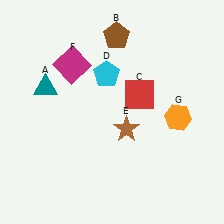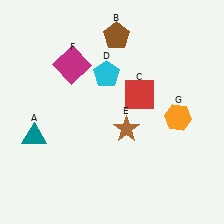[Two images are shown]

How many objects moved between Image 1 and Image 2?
1 object moved between the two images.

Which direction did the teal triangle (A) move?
The teal triangle (A) moved down.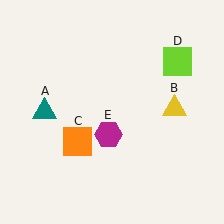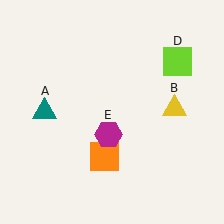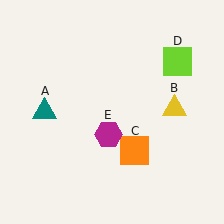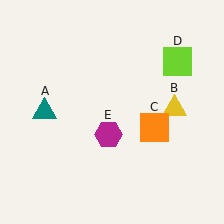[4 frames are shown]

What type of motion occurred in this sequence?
The orange square (object C) rotated counterclockwise around the center of the scene.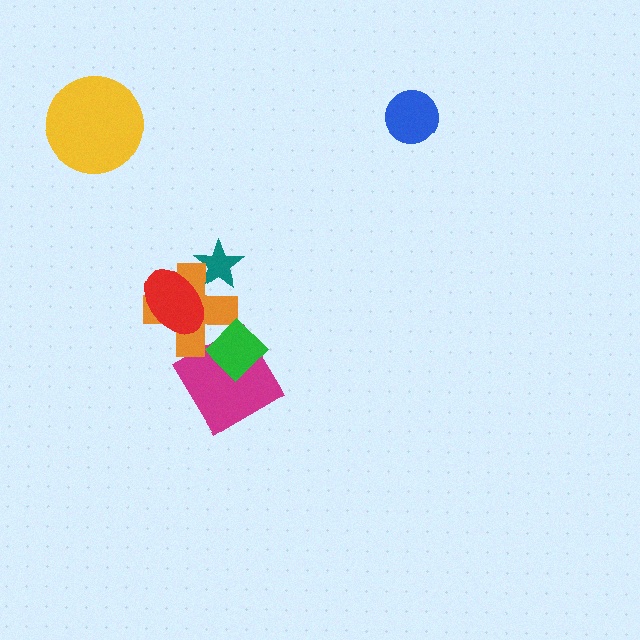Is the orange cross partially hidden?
Yes, it is partially covered by another shape.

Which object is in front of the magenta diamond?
The green diamond is in front of the magenta diamond.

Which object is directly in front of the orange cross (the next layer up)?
The green diamond is directly in front of the orange cross.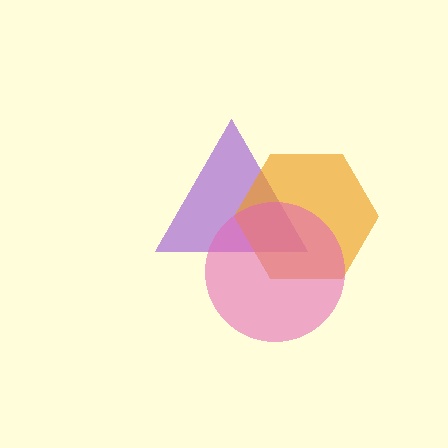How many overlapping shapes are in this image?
There are 3 overlapping shapes in the image.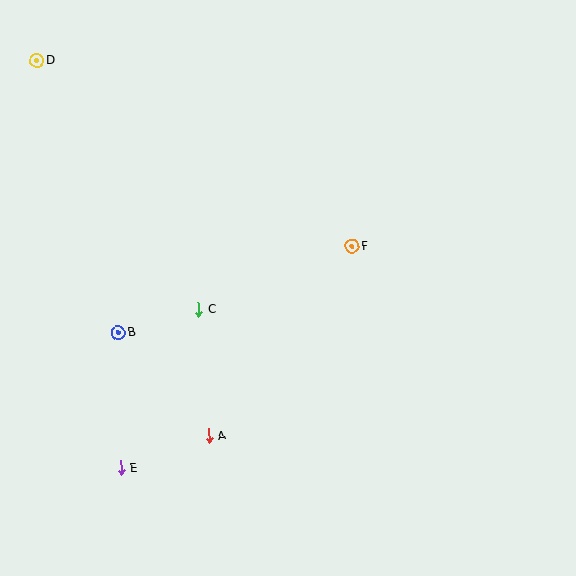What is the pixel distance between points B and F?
The distance between B and F is 249 pixels.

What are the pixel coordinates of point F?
Point F is at (352, 246).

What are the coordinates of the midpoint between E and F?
The midpoint between E and F is at (237, 357).